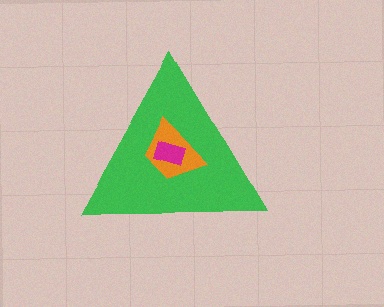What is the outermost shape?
The green triangle.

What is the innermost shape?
The magenta rectangle.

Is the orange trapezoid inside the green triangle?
Yes.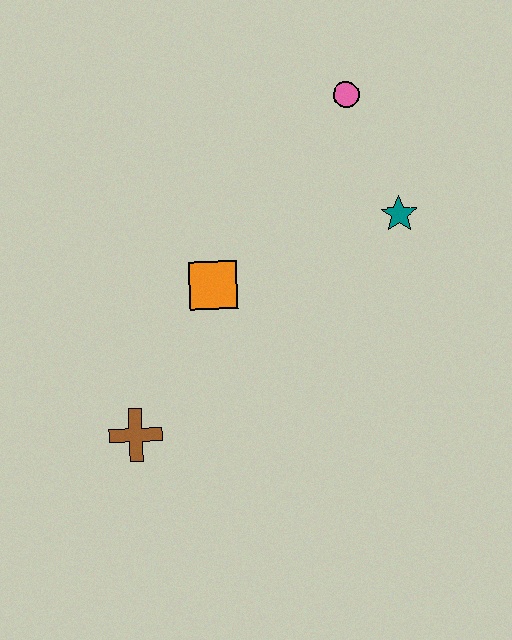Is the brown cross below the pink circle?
Yes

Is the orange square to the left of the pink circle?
Yes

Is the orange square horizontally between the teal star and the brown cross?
Yes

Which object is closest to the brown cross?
The orange square is closest to the brown cross.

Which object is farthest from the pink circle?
The brown cross is farthest from the pink circle.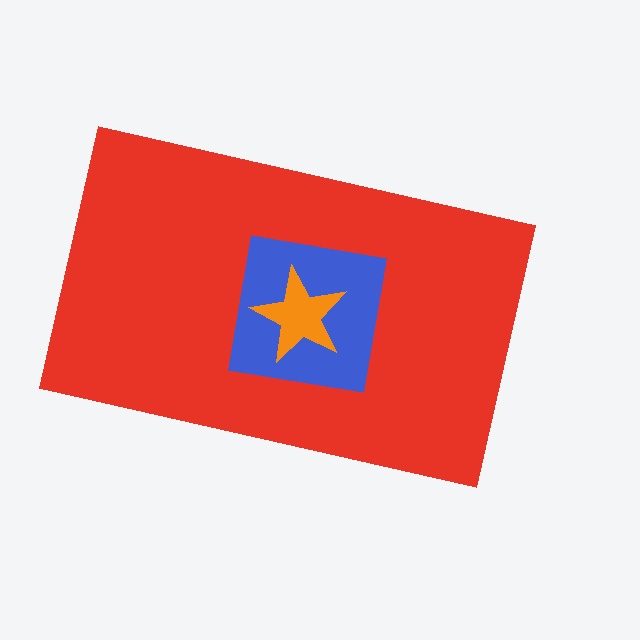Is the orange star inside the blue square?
Yes.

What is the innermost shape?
The orange star.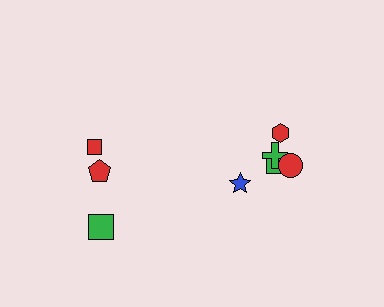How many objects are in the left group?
There are 3 objects.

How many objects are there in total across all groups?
There are 8 objects.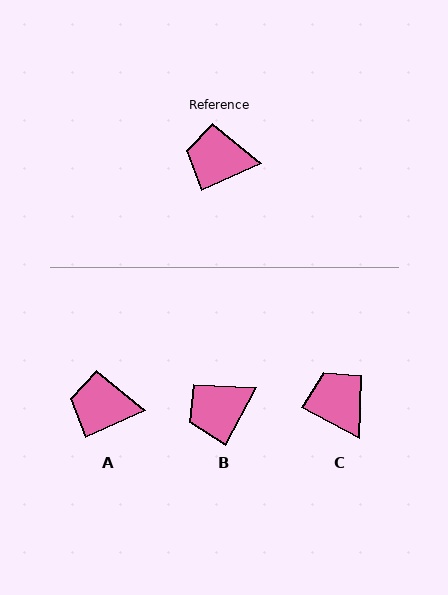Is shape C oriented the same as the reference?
No, it is off by about 52 degrees.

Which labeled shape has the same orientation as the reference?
A.